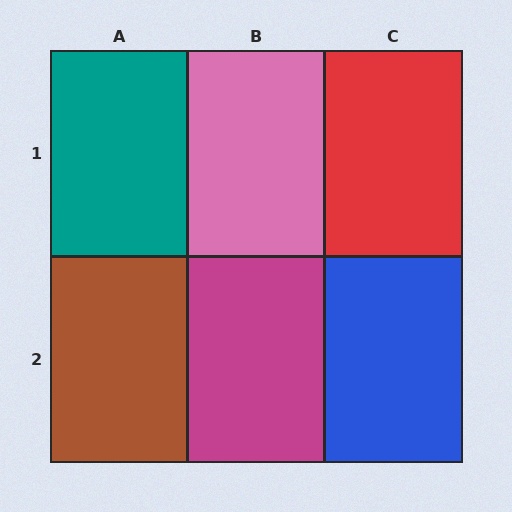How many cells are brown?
1 cell is brown.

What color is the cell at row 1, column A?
Teal.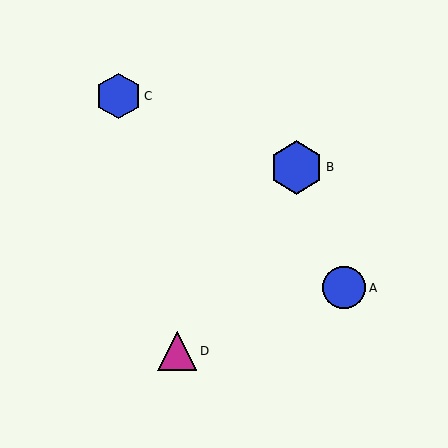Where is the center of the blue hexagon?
The center of the blue hexagon is at (118, 96).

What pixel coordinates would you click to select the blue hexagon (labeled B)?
Click at (296, 167) to select the blue hexagon B.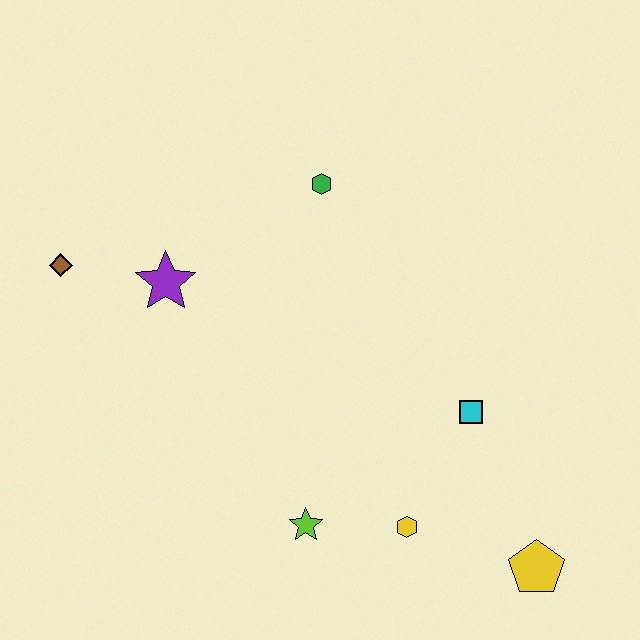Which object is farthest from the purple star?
The yellow pentagon is farthest from the purple star.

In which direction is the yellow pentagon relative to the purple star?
The yellow pentagon is to the right of the purple star.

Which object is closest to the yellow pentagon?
The yellow hexagon is closest to the yellow pentagon.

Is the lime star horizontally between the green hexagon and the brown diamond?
Yes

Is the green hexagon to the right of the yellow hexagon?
No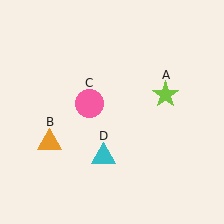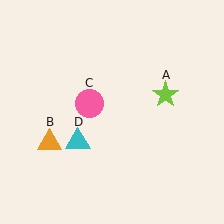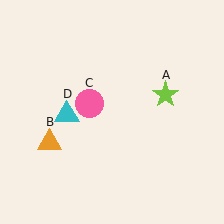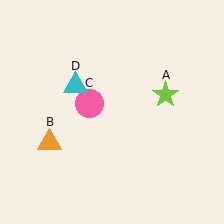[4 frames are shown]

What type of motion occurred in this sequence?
The cyan triangle (object D) rotated clockwise around the center of the scene.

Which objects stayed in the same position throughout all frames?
Lime star (object A) and orange triangle (object B) and pink circle (object C) remained stationary.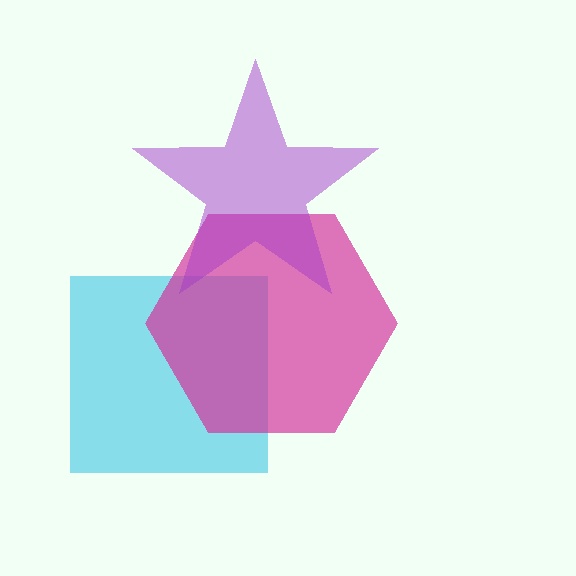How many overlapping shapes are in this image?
There are 3 overlapping shapes in the image.